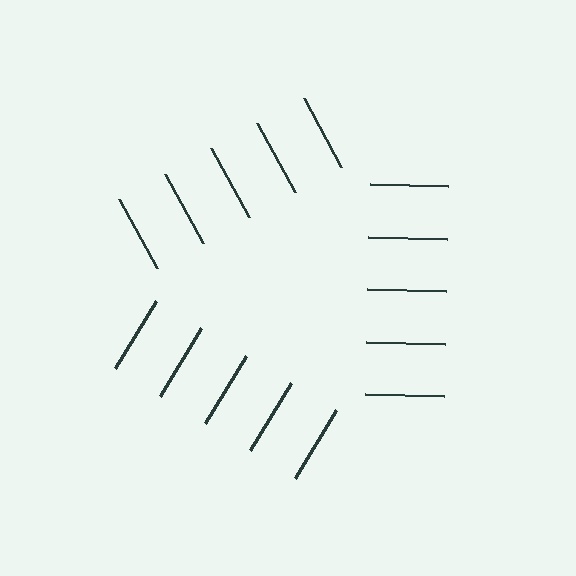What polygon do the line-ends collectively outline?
An illusory triangle — the line segments terminate on its edges but no continuous stroke is drawn.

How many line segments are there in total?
15 — 5 along each of the 3 edges.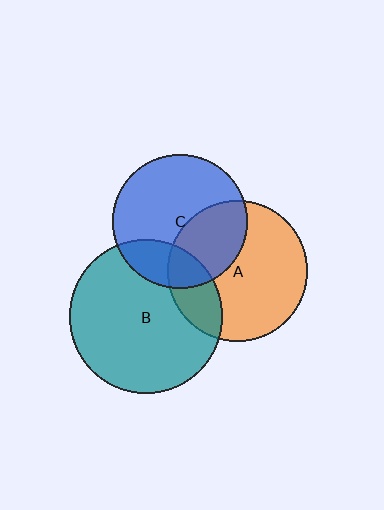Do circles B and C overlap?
Yes.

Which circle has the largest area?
Circle B (teal).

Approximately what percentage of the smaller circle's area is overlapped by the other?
Approximately 20%.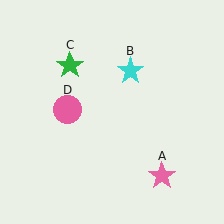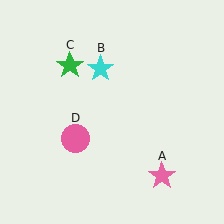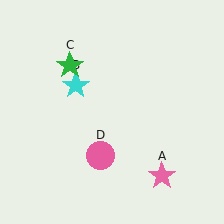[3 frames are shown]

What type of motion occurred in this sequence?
The cyan star (object B), pink circle (object D) rotated counterclockwise around the center of the scene.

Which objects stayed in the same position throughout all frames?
Pink star (object A) and green star (object C) remained stationary.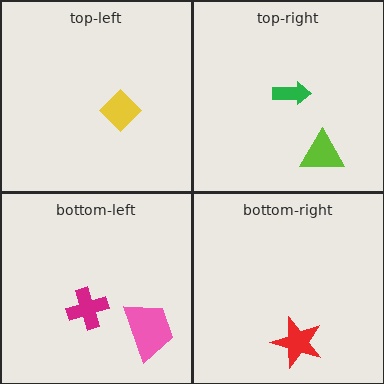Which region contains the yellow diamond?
The top-left region.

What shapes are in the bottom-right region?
The red star.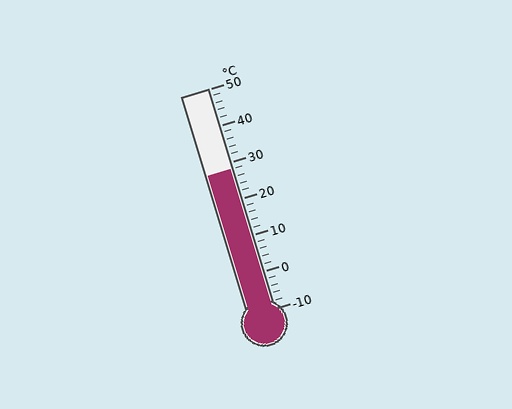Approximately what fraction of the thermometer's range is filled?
The thermometer is filled to approximately 65% of its range.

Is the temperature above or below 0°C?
The temperature is above 0°C.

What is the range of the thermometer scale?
The thermometer scale ranges from -10°C to 50°C.